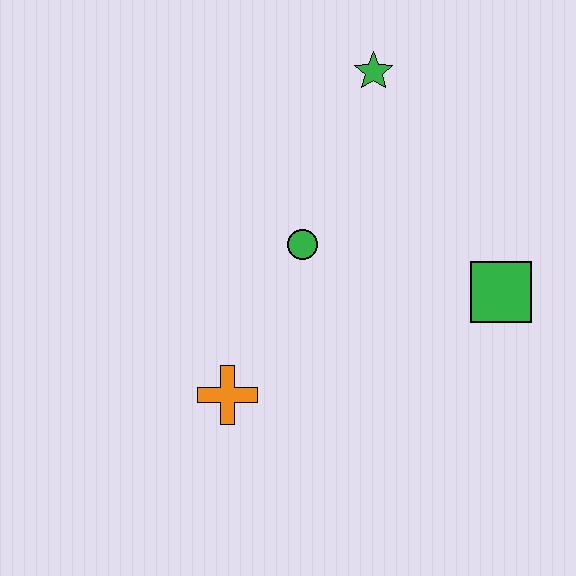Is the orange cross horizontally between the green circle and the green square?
No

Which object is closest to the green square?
The green circle is closest to the green square.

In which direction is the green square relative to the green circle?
The green square is to the right of the green circle.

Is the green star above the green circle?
Yes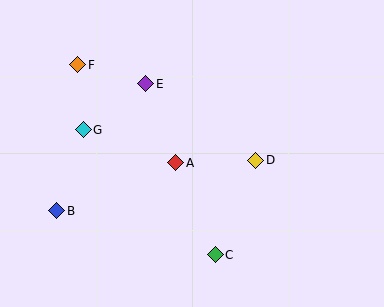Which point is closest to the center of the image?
Point A at (176, 163) is closest to the center.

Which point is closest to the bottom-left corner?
Point B is closest to the bottom-left corner.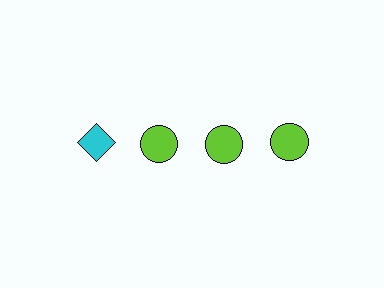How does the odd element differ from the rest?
It differs in both color (cyan instead of lime) and shape (diamond instead of circle).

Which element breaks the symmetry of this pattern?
The cyan diamond in the top row, leftmost column breaks the symmetry. All other shapes are lime circles.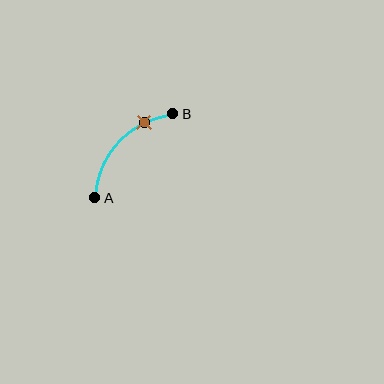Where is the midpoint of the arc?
The arc midpoint is the point on the curve farthest from the straight line joining A and B. It sits above and to the left of that line.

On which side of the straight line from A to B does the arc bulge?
The arc bulges above and to the left of the straight line connecting A and B.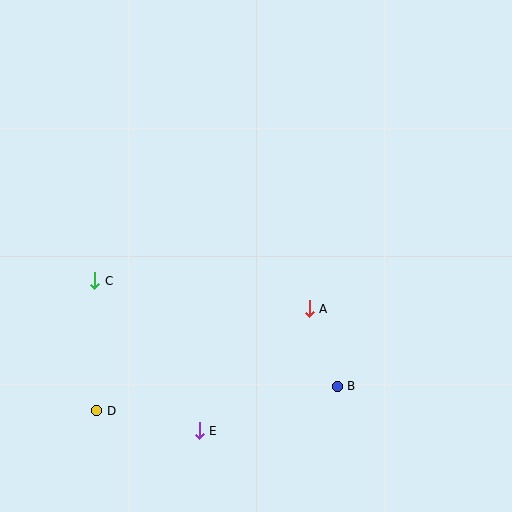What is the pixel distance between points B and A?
The distance between B and A is 83 pixels.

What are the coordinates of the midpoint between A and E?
The midpoint between A and E is at (254, 370).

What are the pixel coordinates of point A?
Point A is at (309, 309).